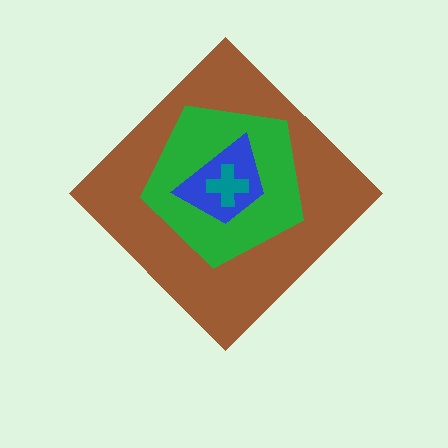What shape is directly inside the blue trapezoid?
The teal cross.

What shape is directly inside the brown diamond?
The green pentagon.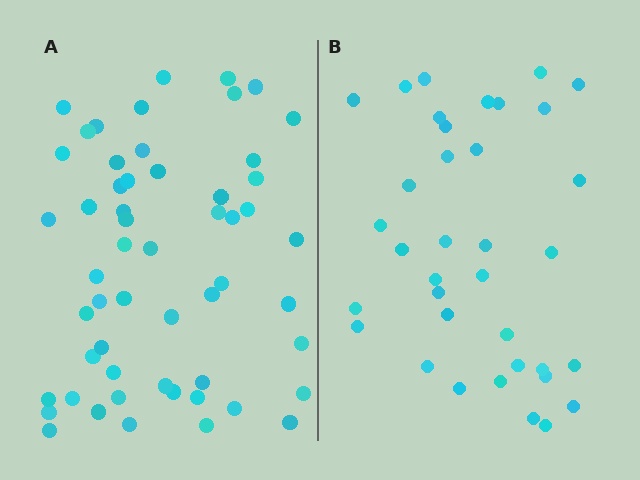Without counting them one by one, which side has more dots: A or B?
Region A (the left region) has more dots.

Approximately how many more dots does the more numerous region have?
Region A has approximately 20 more dots than region B.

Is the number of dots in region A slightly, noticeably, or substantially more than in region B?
Region A has substantially more. The ratio is roughly 1.5 to 1.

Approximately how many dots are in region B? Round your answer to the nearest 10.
About 40 dots. (The exact count is 36, which rounds to 40.)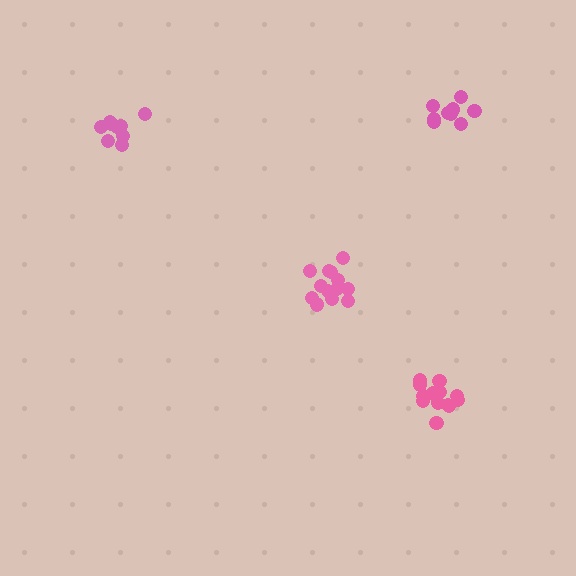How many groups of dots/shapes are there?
There are 4 groups.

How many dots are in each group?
Group 1: 9 dots, Group 2: 13 dots, Group 3: 9 dots, Group 4: 13 dots (44 total).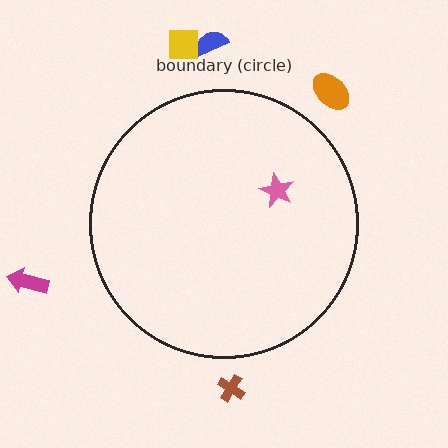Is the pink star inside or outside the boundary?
Inside.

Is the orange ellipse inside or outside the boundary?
Outside.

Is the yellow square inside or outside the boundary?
Outside.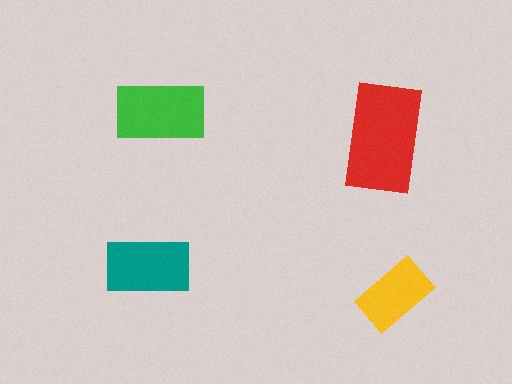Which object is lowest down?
The yellow rectangle is bottommost.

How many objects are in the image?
There are 4 objects in the image.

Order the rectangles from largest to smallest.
the red one, the green one, the teal one, the yellow one.